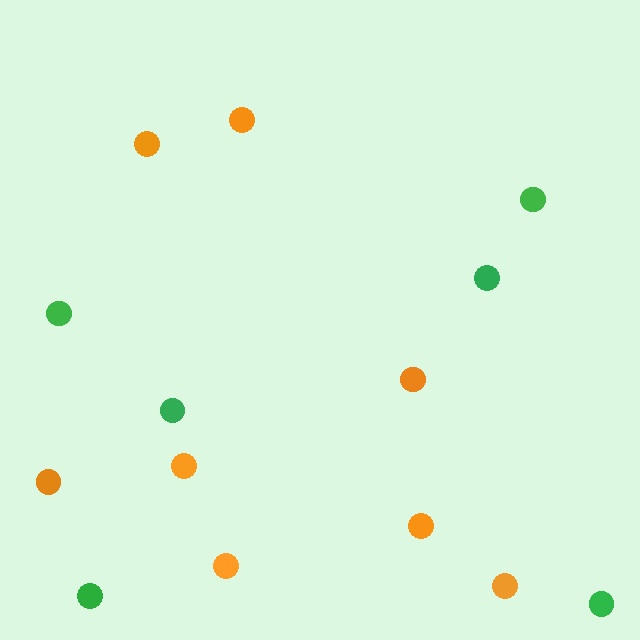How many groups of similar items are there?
There are 2 groups: one group of green circles (6) and one group of orange circles (8).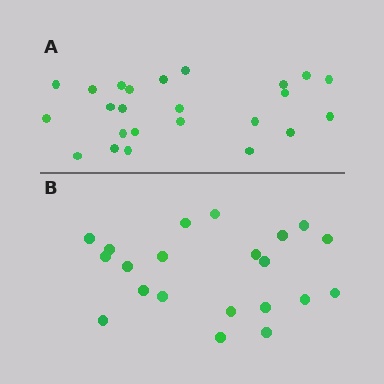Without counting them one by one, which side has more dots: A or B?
Region A (the top region) has more dots.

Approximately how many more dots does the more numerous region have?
Region A has just a few more — roughly 2 or 3 more dots than region B.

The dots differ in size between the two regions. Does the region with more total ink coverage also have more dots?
No. Region B has more total ink coverage because its dots are larger, but region A actually contains more individual dots. Total area can be misleading — the number of items is what matters here.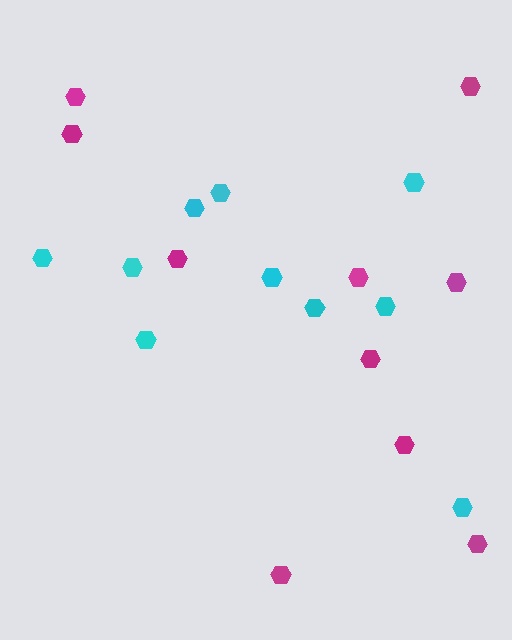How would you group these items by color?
There are 2 groups: one group of cyan hexagons (10) and one group of magenta hexagons (10).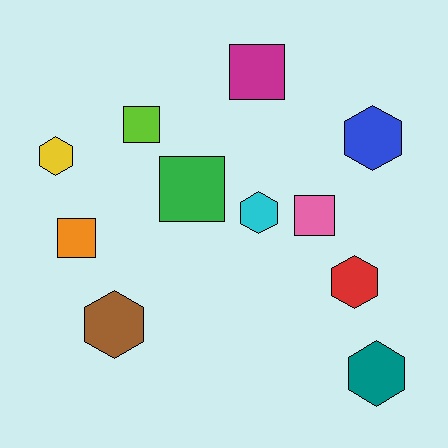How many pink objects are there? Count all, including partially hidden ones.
There is 1 pink object.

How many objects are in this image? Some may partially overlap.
There are 11 objects.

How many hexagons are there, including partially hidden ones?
There are 6 hexagons.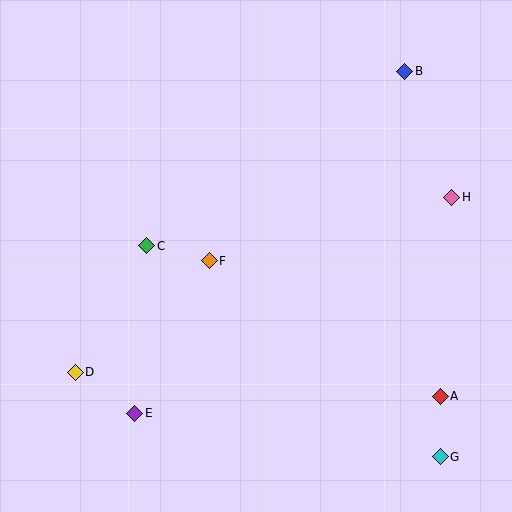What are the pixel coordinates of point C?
Point C is at (147, 246).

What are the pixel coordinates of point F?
Point F is at (209, 261).